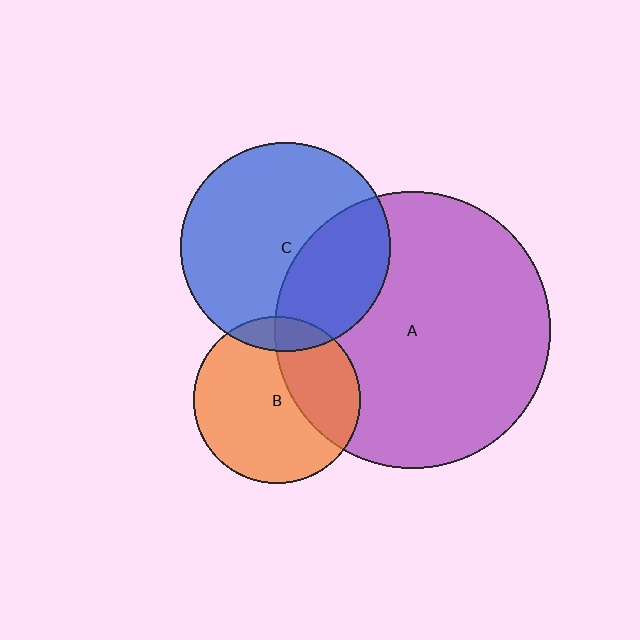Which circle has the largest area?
Circle A (purple).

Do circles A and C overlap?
Yes.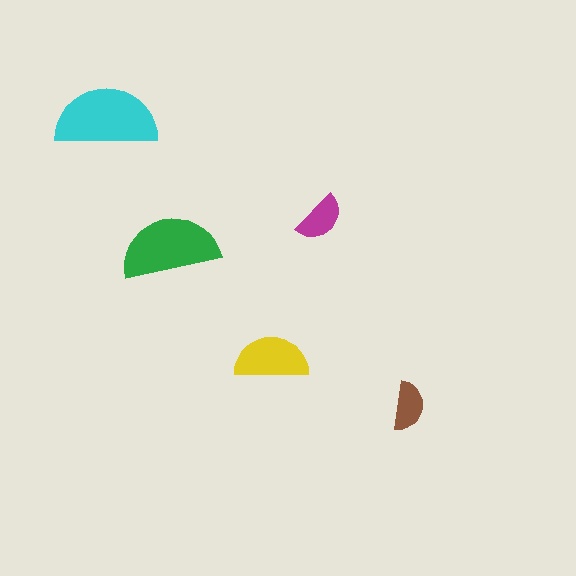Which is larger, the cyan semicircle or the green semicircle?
The cyan one.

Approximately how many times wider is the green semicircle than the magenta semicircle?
About 2 times wider.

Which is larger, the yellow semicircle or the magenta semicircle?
The yellow one.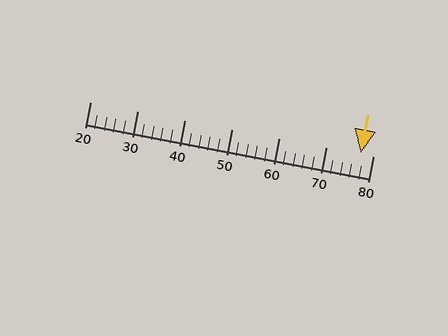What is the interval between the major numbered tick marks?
The major tick marks are spaced 10 units apart.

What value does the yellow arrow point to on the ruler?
The yellow arrow points to approximately 77.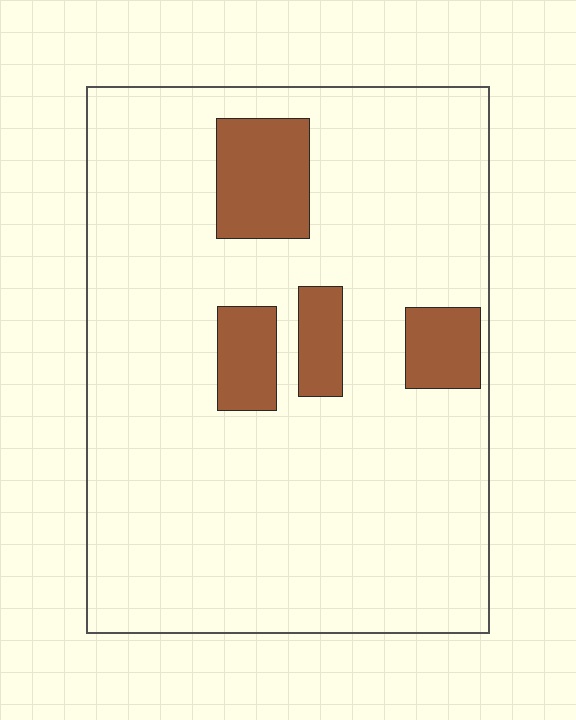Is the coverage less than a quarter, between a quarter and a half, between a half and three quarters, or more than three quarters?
Less than a quarter.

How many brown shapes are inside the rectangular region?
4.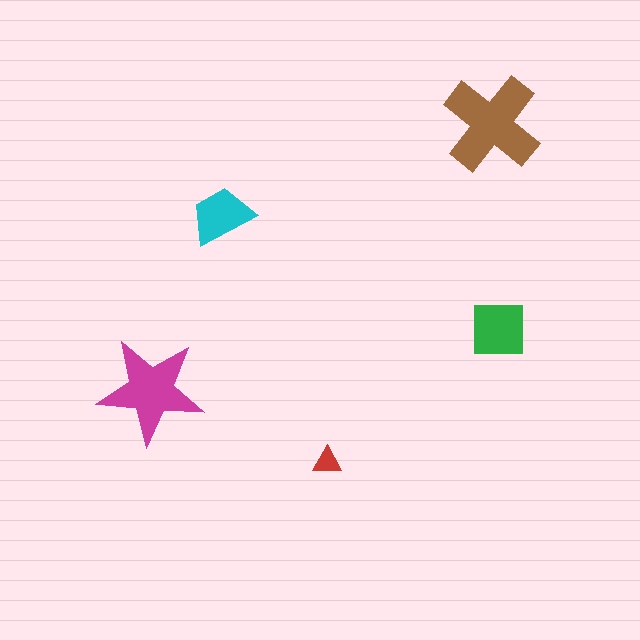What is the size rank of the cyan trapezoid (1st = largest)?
4th.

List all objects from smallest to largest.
The red triangle, the cyan trapezoid, the green square, the magenta star, the brown cross.